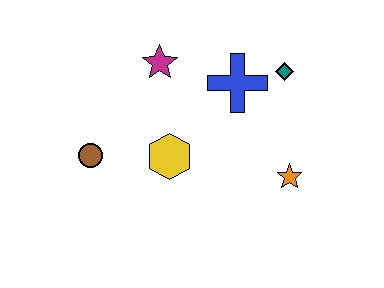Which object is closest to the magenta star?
The blue cross is closest to the magenta star.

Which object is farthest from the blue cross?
The brown circle is farthest from the blue cross.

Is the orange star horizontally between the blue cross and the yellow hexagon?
No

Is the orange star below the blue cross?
Yes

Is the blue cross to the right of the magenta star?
Yes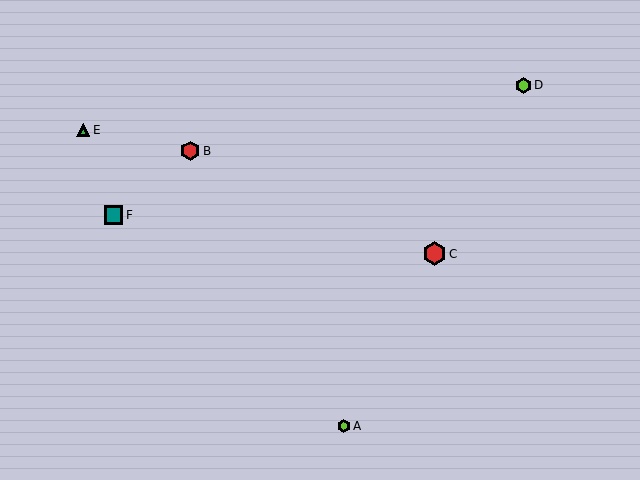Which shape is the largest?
The red hexagon (labeled C) is the largest.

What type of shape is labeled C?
Shape C is a red hexagon.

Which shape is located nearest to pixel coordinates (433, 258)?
The red hexagon (labeled C) at (434, 254) is nearest to that location.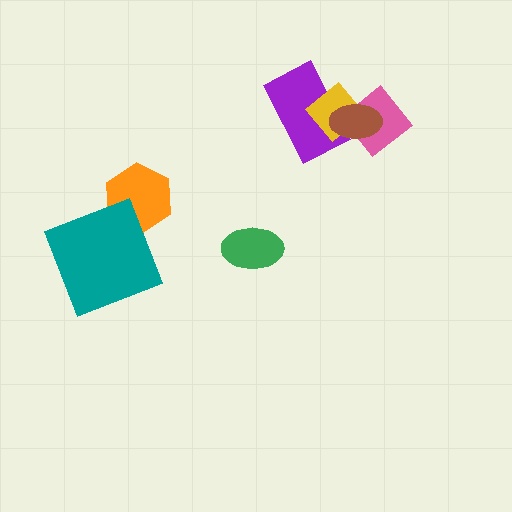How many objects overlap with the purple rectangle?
3 objects overlap with the purple rectangle.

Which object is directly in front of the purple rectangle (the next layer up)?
The yellow diamond is directly in front of the purple rectangle.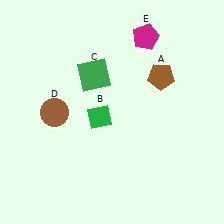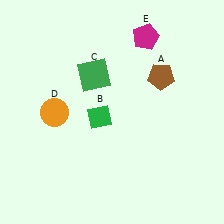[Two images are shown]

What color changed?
The circle (D) changed from brown in Image 1 to orange in Image 2.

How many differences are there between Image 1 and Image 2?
There is 1 difference between the two images.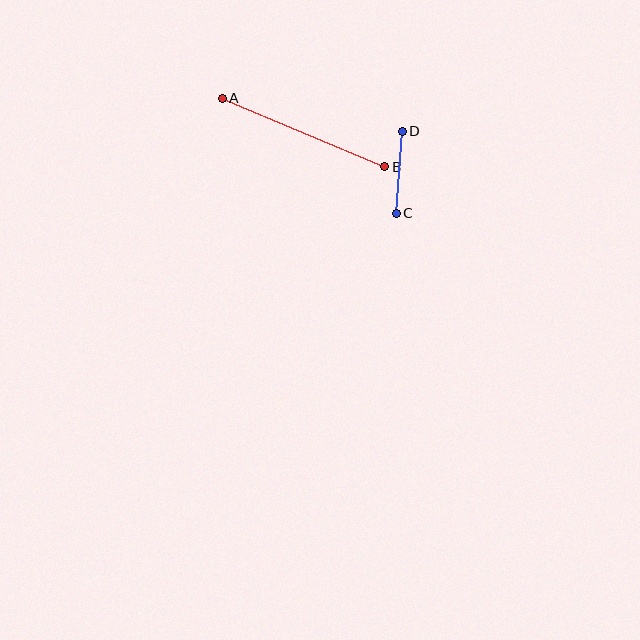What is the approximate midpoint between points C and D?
The midpoint is at approximately (399, 172) pixels.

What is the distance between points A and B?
The distance is approximately 176 pixels.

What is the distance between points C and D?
The distance is approximately 82 pixels.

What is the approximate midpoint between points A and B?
The midpoint is at approximately (304, 133) pixels.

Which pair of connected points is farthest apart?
Points A and B are farthest apart.